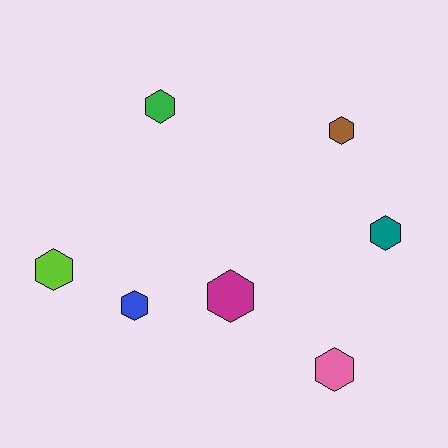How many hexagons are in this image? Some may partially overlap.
There are 7 hexagons.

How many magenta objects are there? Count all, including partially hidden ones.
There is 1 magenta object.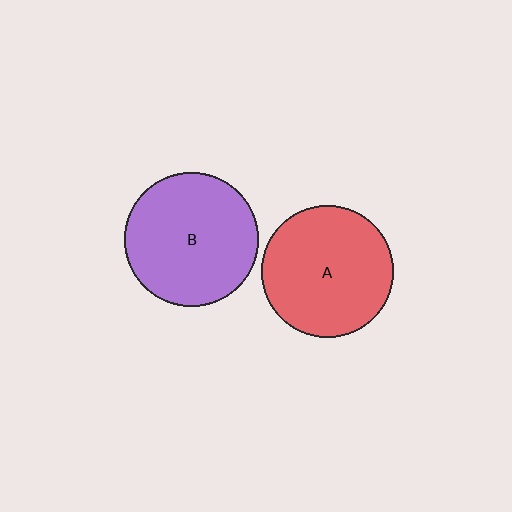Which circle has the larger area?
Circle B (purple).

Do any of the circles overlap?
No, none of the circles overlap.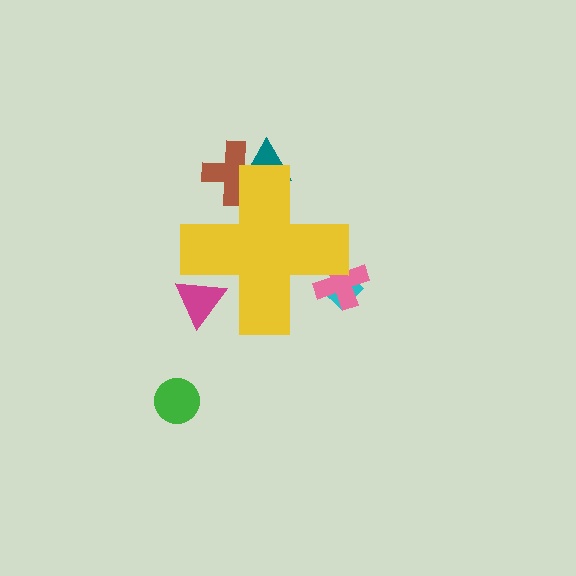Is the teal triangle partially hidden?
Yes, the teal triangle is partially hidden behind the yellow cross.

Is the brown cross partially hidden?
Yes, the brown cross is partially hidden behind the yellow cross.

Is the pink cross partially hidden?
Yes, the pink cross is partially hidden behind the yellow cross.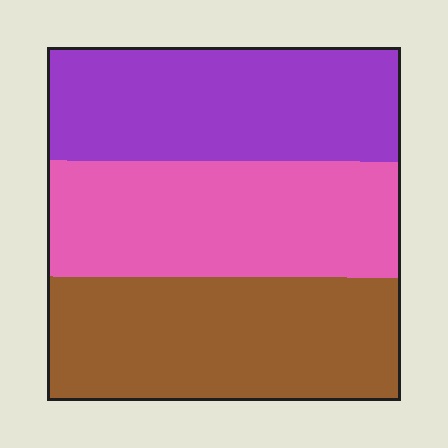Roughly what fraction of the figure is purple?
Purple takes up between a quarter and a half of the figure.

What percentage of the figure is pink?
Pink covers 33% of the figure.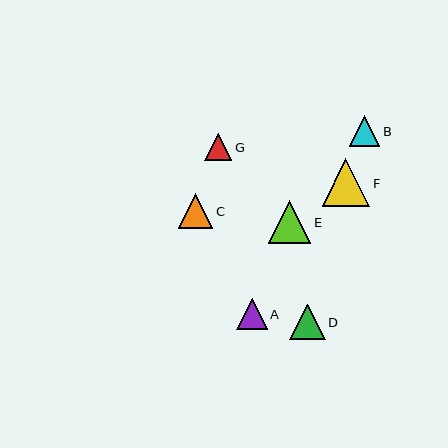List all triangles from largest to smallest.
From largest to smallest: F, E, D, C, B, A, G.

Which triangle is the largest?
Triangle F is the largest with a size of approximately 48 pixels.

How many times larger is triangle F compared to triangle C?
Triangle F is approximately 1.4 times the size of triangle C.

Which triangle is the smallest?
Triangle G is the smallest with a size of approximately 27 pixels.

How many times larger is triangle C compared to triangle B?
Triangle C is approximately 1.1 times the size of triangle B.